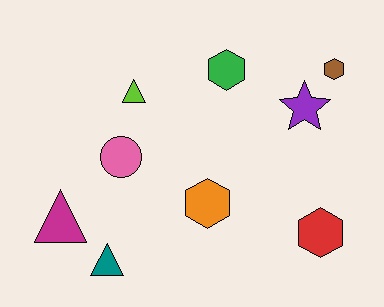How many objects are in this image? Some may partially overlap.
There are 9 objects.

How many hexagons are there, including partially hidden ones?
There are 4 hexagons.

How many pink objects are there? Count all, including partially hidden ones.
There is 1 pink object.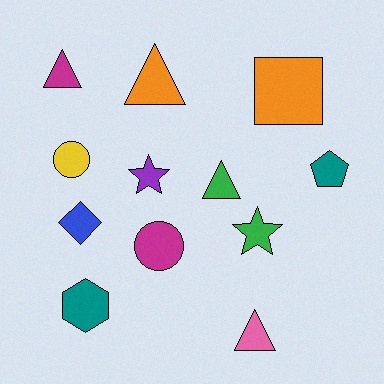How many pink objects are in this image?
There is 1 pink object.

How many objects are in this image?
There are 12 objects.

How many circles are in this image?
There are 2 circles.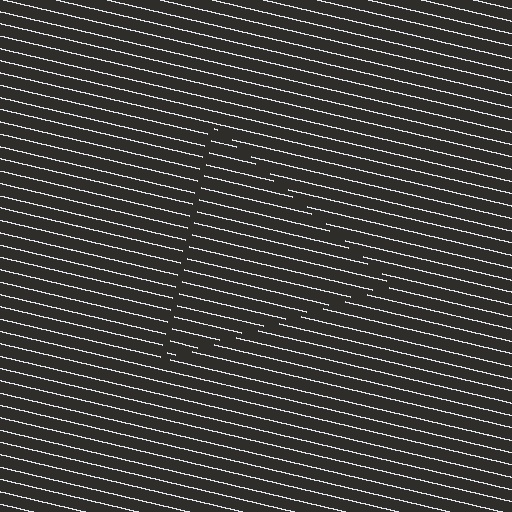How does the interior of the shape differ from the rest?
The interior of the shape contains the same grating, shifted by half a period — the contour is defined by the phase discontinuity where line-ends from the inner and outer gratings abut.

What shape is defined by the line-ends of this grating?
An illusory triangle. The interior of the shape contains the same grating, shifted by half a period — the contour is defined by the phase discontinuity where line-ends from the inner and outer gratings abut.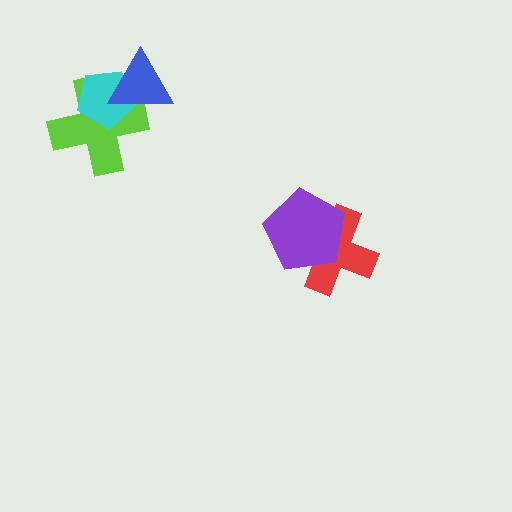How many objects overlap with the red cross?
1 object overlaps with the red cross.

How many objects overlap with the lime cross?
2 objects overlap with the lime cross.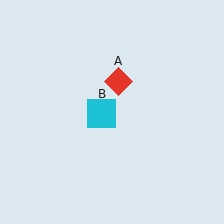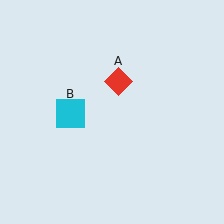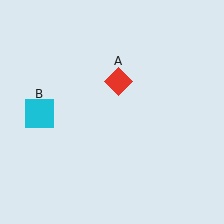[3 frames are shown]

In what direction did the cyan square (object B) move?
The cyan square (object B) moved left.